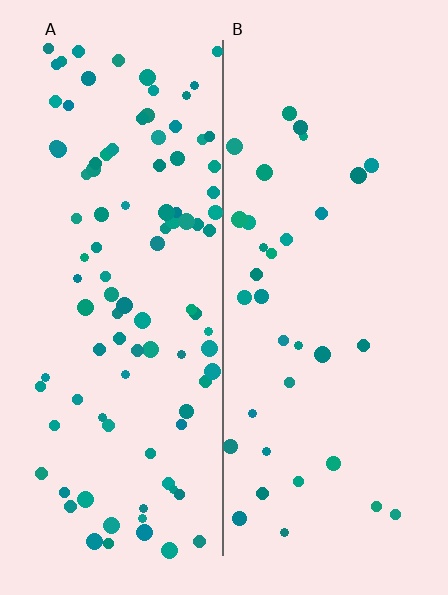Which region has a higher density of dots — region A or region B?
A (the left).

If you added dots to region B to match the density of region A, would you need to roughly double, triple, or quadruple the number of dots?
Approximately triple.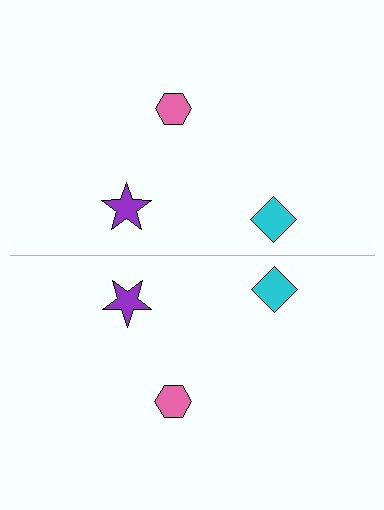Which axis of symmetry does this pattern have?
The pattern has a horizontal axis of symmetry running through the center of the image.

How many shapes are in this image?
There are 6 shapes in this image.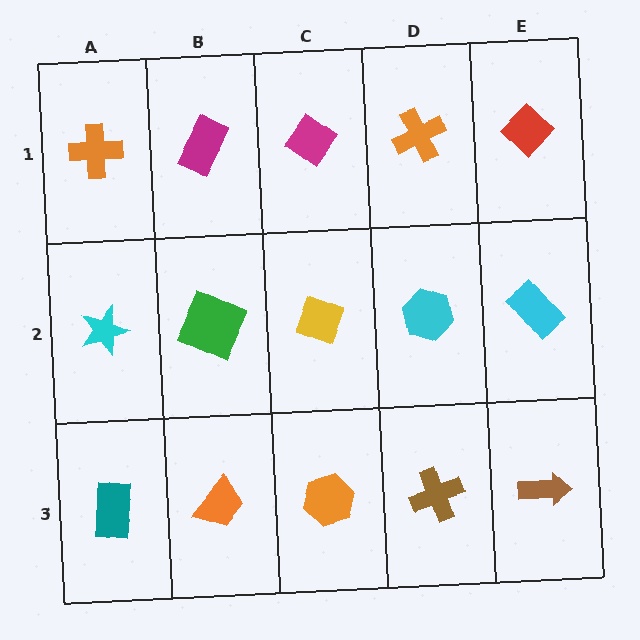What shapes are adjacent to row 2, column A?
An orange cross (row 1, column A), a teal rectangle (row 3, column A), a green square (row 2, column B).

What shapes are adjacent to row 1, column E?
A cyan rectangle (row 2, column E), an orange cross (row 1, column D).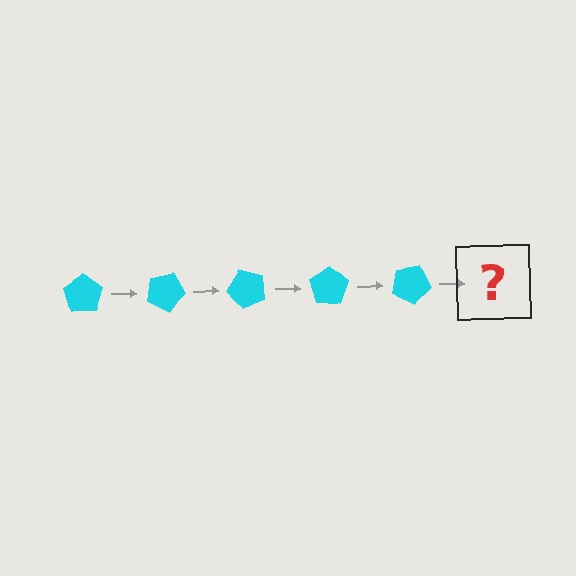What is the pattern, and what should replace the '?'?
The pattern is that the pentagon rotates 25 degrees each step. The '?' should be a cyan pentagon rotated 125 degrees.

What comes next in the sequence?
The next element should be a cyan pentagon rotated 125 degrees.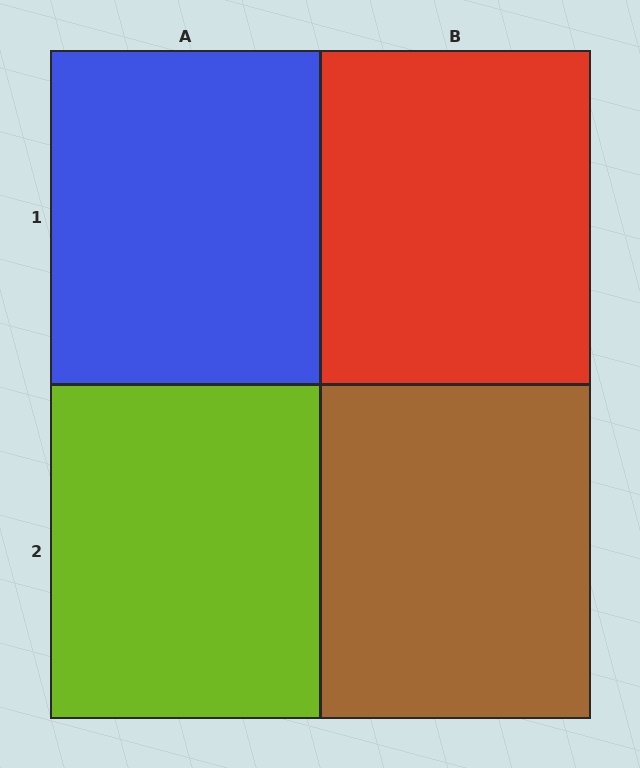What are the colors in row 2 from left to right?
Lime, brown.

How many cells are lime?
1 cell is lime.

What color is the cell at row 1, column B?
Red.